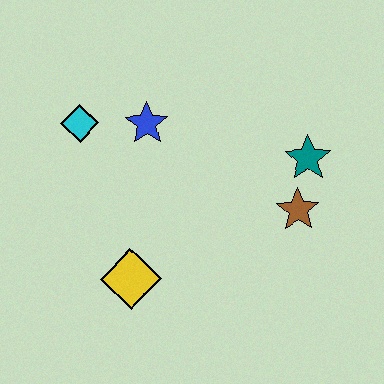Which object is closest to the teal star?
The brown star is closest to the teal star.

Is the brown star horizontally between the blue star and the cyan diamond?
No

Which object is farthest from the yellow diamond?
The teal star is farthest from the yellow diamond.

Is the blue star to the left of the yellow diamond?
No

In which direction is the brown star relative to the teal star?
The brown star is below the teal star.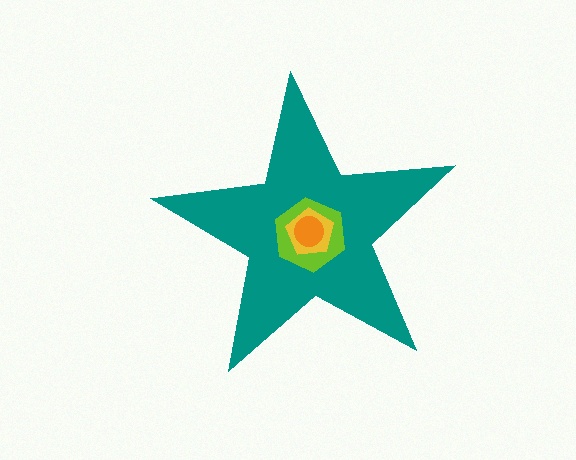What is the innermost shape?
The orange circle.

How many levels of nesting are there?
4.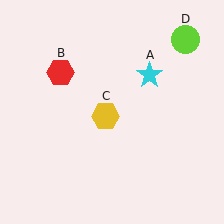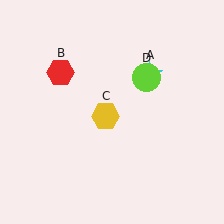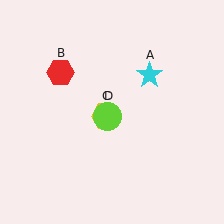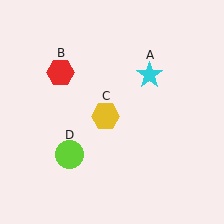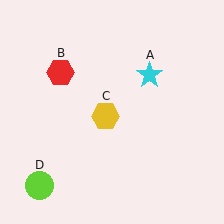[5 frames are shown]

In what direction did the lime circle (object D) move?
The lime circle (object D) moved down and to the left.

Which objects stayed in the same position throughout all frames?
Cyan star (object A) and red hexagon (object B) and yellow hexagon (object C) remained stationary.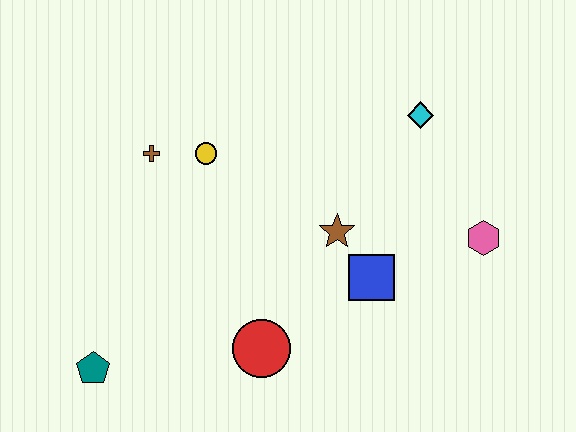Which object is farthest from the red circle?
The cyan diamond is farthest from the red circle.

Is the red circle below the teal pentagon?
No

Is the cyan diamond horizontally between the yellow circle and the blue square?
No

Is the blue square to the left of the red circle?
No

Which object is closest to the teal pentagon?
The red circle is closest to the teal pentagon.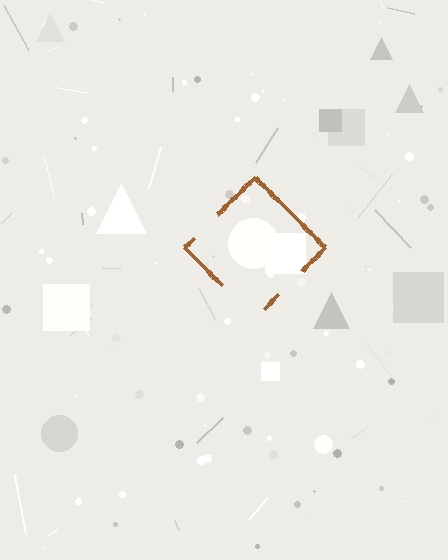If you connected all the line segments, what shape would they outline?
They would outline a diamond.